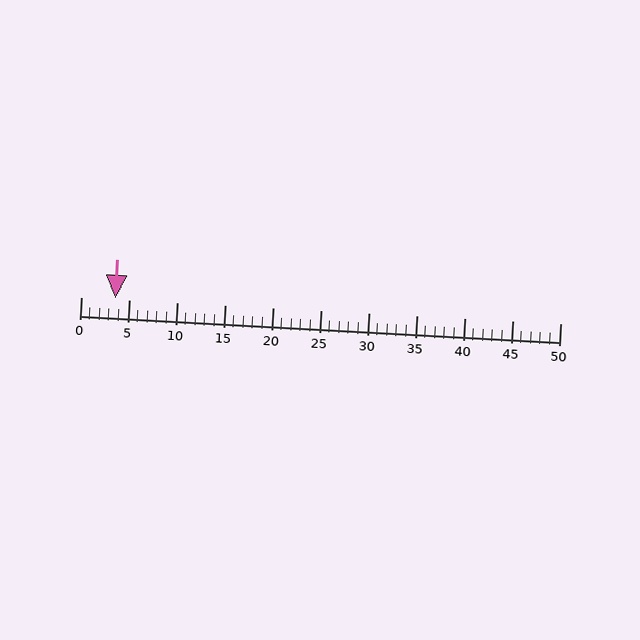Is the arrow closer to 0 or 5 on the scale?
The arrow is closer to 5.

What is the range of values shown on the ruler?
The ruler shows values from 0 to 50.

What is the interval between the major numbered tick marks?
The major tick marks are spaced 5 units apart.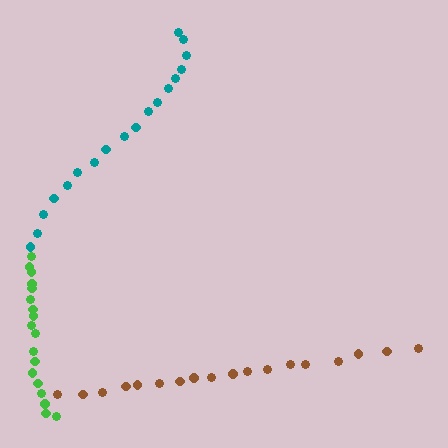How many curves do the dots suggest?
There are 3 distinct paths.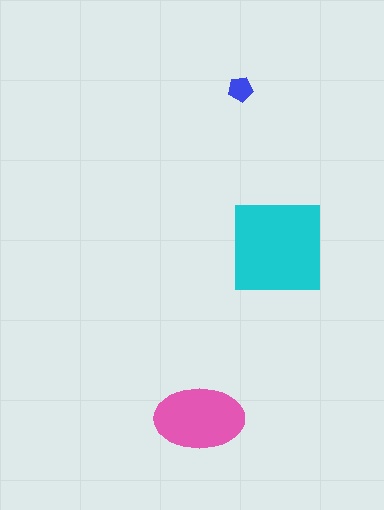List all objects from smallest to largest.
The blue pentagon, the pink ellipse, the cyan square.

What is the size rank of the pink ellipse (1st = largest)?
2nd.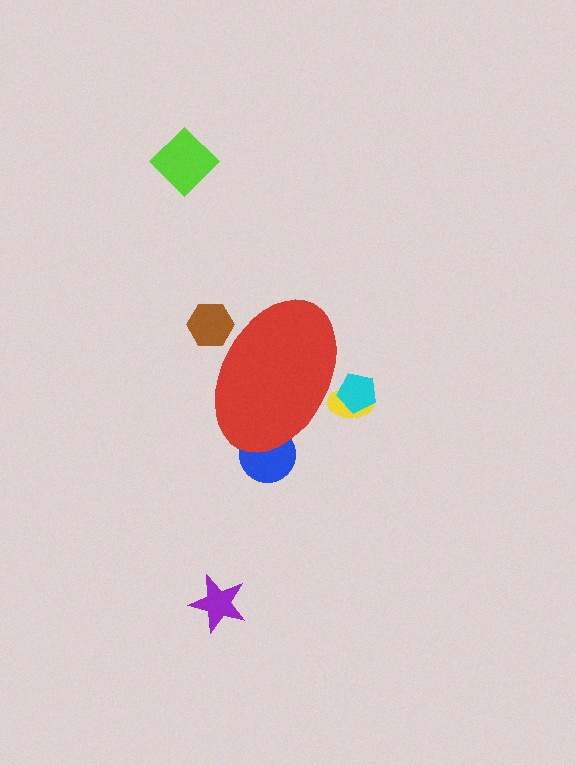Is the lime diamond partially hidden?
No, the lime diamond is fully visible.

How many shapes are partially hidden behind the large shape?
4 shapes are partially hidden.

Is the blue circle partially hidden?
Yes, the blue circle is partially hidden behind the red ellipse.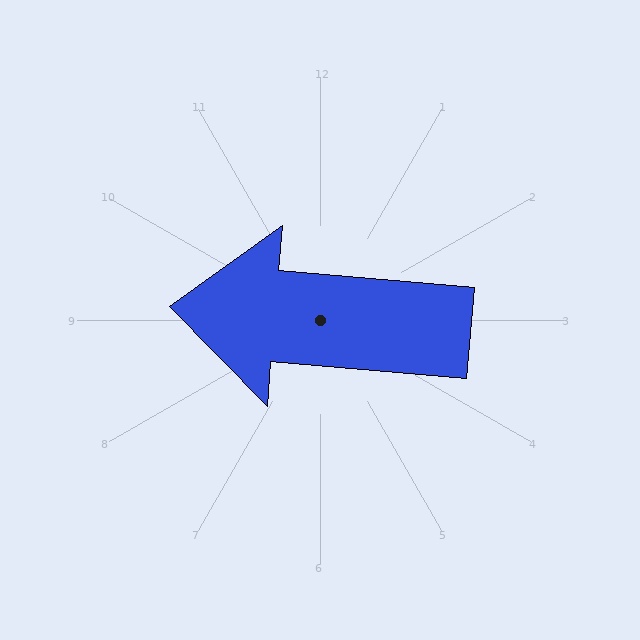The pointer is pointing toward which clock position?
Roughly 9 o'clock.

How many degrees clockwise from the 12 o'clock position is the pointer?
Approximately 275 degrees.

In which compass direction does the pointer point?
West.